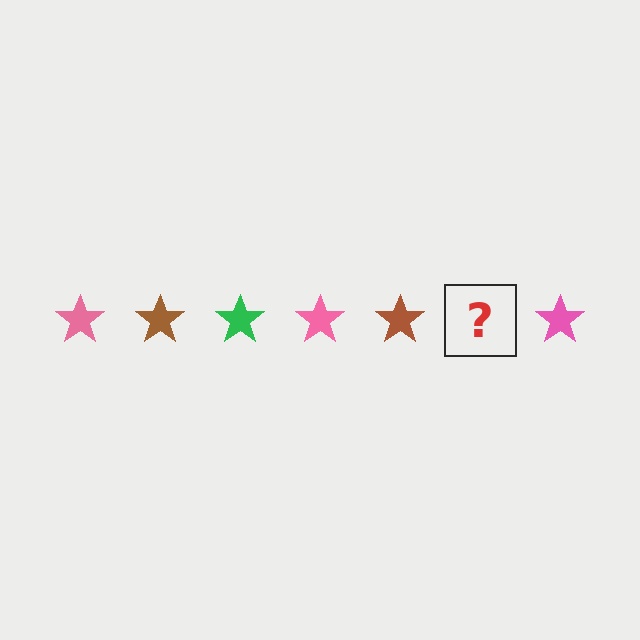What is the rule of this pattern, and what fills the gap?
The rule is that the pattern cycles through pink, brown, green stars. The gap should be filled with a green star.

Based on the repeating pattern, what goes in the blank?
The blank should be a green star.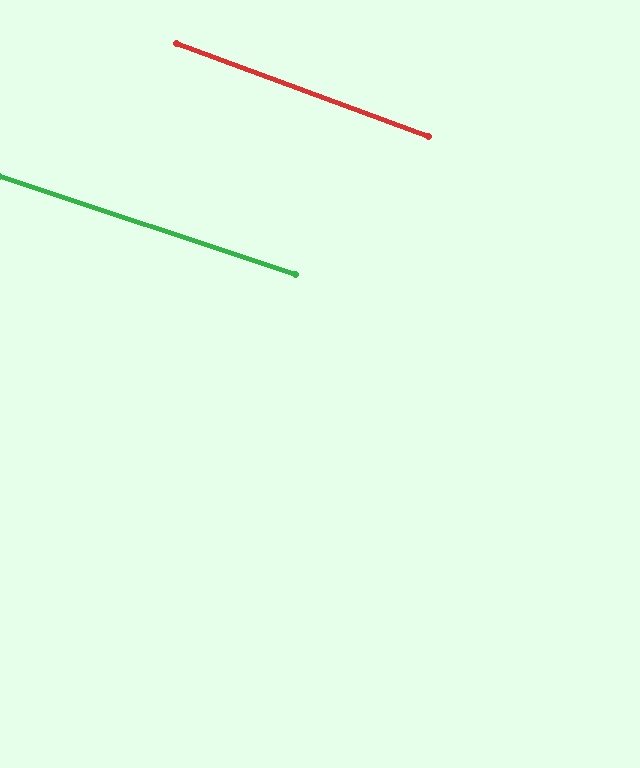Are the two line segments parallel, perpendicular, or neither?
Parallel — their directions differ by only 1.8°.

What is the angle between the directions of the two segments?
Approximately 2 degrees.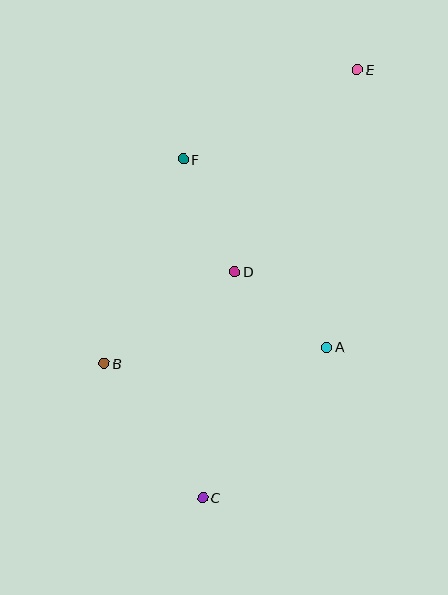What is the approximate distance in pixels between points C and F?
The distance between C and F is approximately 339 pixels.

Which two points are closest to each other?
Points A and D are closest to each other.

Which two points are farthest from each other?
Points C and E are farthest from each other.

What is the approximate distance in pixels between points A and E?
The distance between A and E is approximately 279 pixels.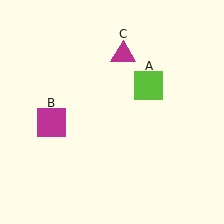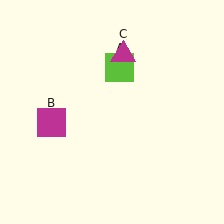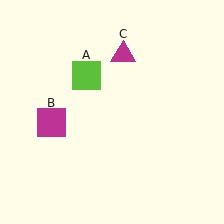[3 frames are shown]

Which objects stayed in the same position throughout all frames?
Magenta square (object B) and magenta triangle (object C) remained stationary.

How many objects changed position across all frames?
1 object changed position: lime square (object A).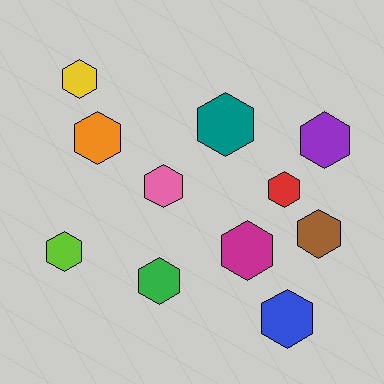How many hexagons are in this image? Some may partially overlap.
There are 11 hexagons.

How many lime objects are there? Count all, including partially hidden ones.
There is 1 lime object.